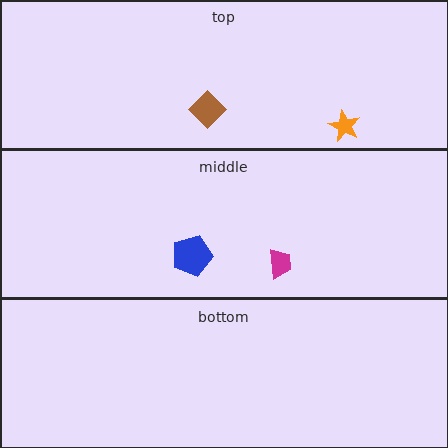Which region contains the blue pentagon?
The middle region.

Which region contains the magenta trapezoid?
The middle region.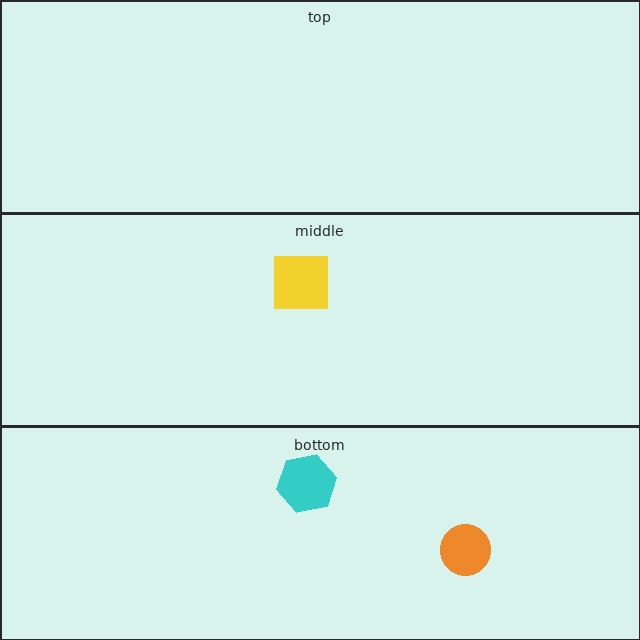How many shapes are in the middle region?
1.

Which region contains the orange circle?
The bottom region.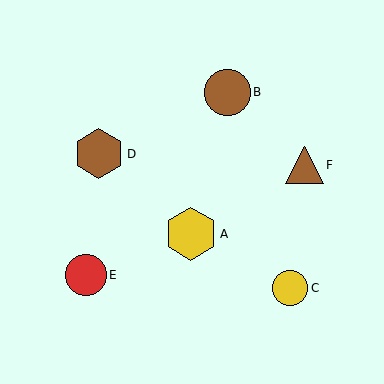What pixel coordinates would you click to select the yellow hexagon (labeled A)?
Click at (191, 234) to select the yellow hexagon A.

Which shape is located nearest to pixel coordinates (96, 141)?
The brown hexagon (labeled D) at (99, 154) is nearest to that location.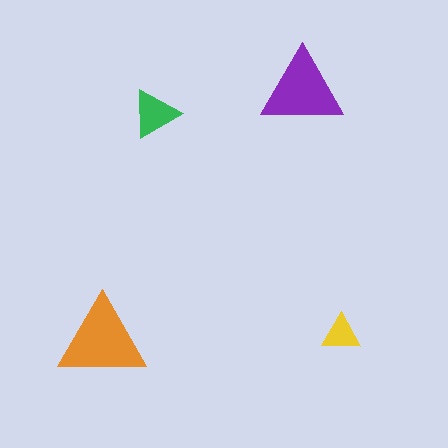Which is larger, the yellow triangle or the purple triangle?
The purple one.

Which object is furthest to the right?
The yellow triangle is rightmost.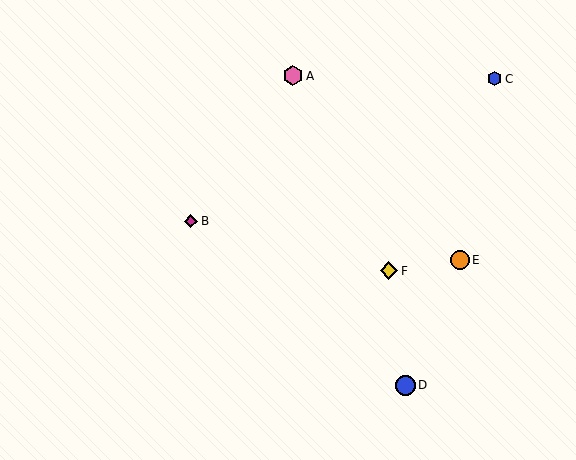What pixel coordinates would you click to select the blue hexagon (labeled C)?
Click at (495, 79) to select the blue hexagon C.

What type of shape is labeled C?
Shape C is a blue hexagon.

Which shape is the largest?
The blue circle (labeled D) is the largest.